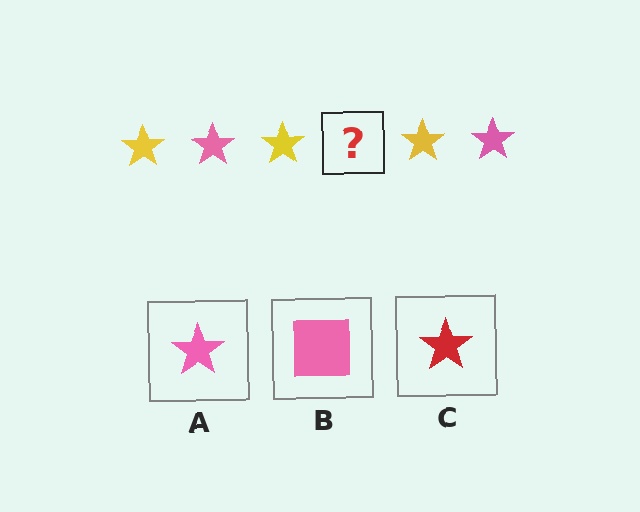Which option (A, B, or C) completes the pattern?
A.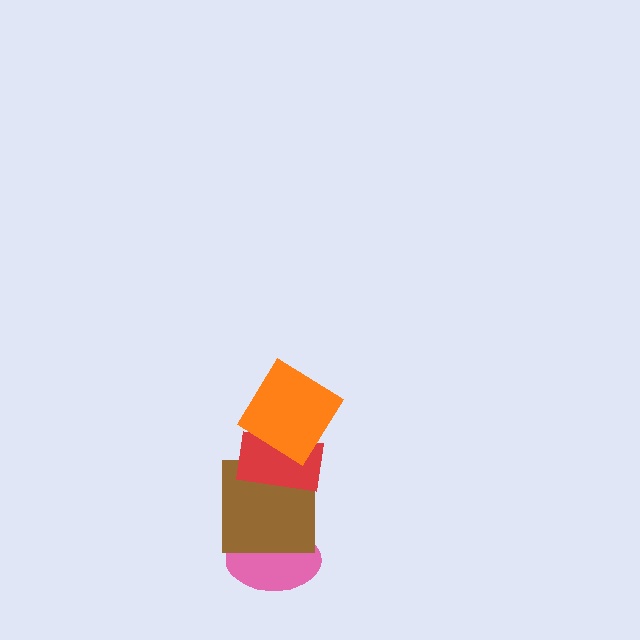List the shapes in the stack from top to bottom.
From top to bottom: the orange diamond, the red rectangle, the brown square, the pink ellipse.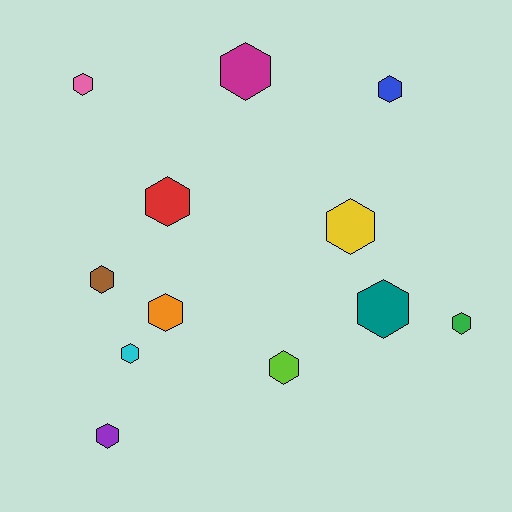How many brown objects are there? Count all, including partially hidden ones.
There is 1 brown object.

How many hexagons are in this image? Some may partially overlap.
There are 12 hexagons.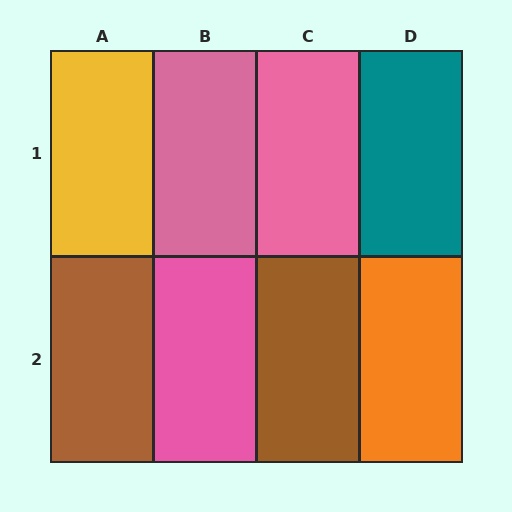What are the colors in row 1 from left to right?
Yellow, pink, pink, teal.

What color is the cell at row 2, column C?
Brown.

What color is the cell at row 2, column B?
Pink.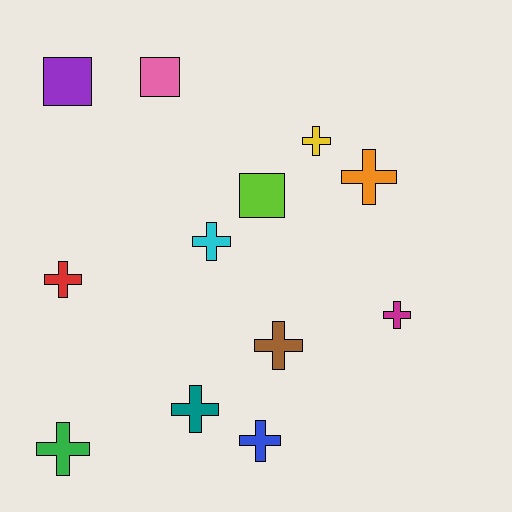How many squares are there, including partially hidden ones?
There are 3 squares.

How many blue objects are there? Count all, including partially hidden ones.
There is 1 blue object.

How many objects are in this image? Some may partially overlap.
There are 12 objects.